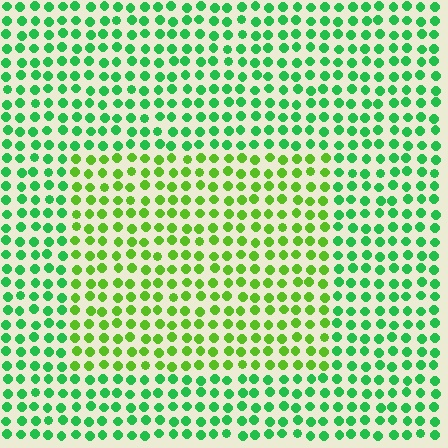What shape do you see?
I see a rectangle.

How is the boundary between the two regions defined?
The boundary is defined purely by a slight shift in hue (about 36 degrees). Spacing, size, and orientation are identical on both sides.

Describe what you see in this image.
The image is filled with small green elements in a uniform arrangement. A rectangle-shaped region is visible where the elements are tinted to a slightly different hue, forming a subtle color boundary.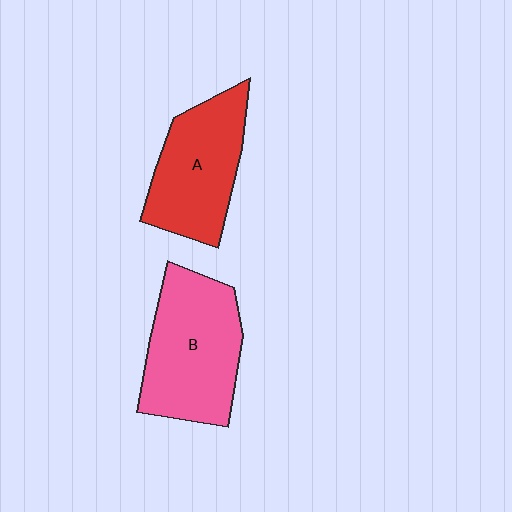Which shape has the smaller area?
Shape A (red).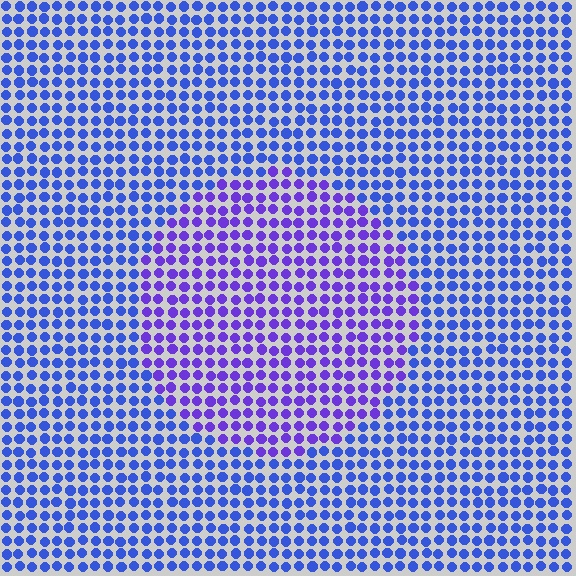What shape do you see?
I see a circle.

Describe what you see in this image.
The image is filled with small blue elements in a uniform arrangement. A circle-shaped region is visible where the elements are tinted to a slightly different hue, forming a subtle color boundary.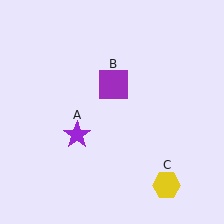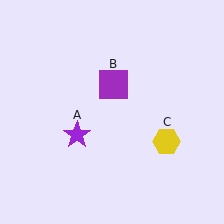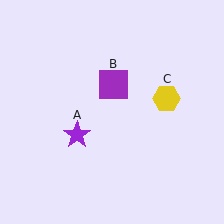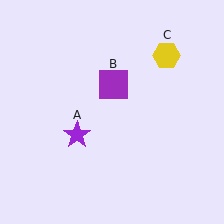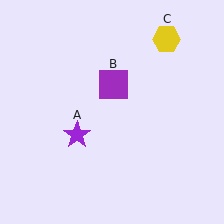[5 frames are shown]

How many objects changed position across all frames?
1 object changed position: yellow hexagon (object C).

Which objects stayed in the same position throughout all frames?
Purple star (object A) and purple square (object B) remained stationary.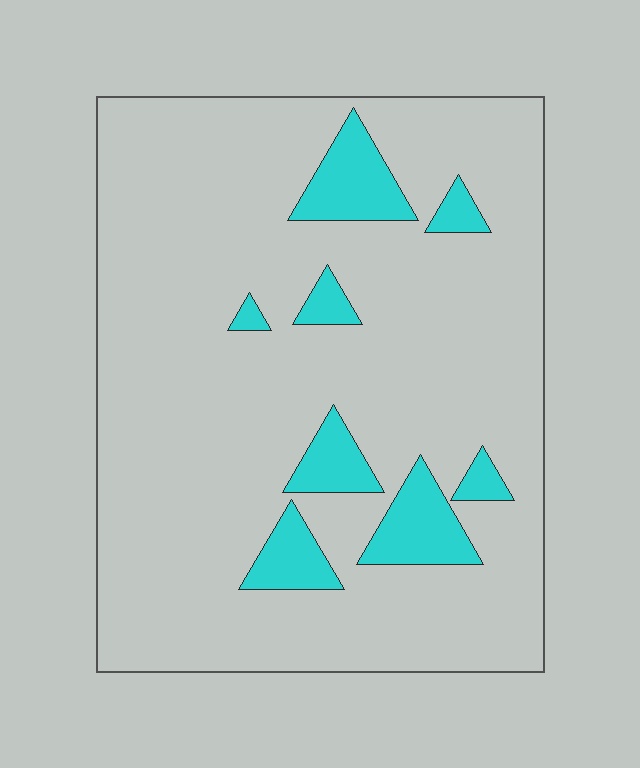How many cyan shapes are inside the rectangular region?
8.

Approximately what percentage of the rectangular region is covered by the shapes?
Approximately 10%.